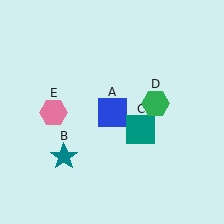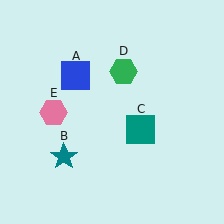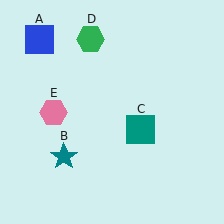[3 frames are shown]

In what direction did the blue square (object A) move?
The blue square (object A) moved up and to the left.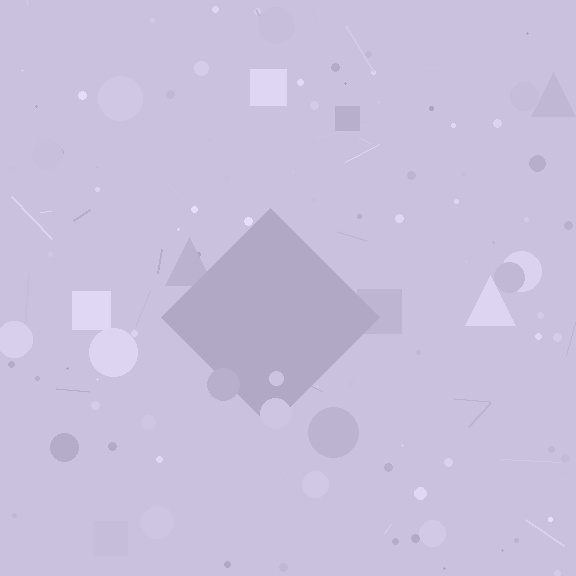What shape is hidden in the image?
A diamond is hidden in the image.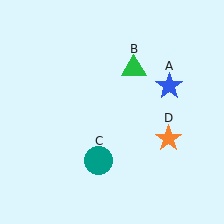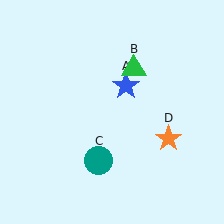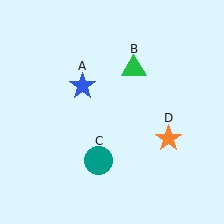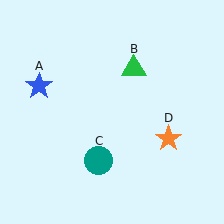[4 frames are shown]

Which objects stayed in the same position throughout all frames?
Green triangle (object B) and teal circle (object C) and orange star (object D) remained stationary.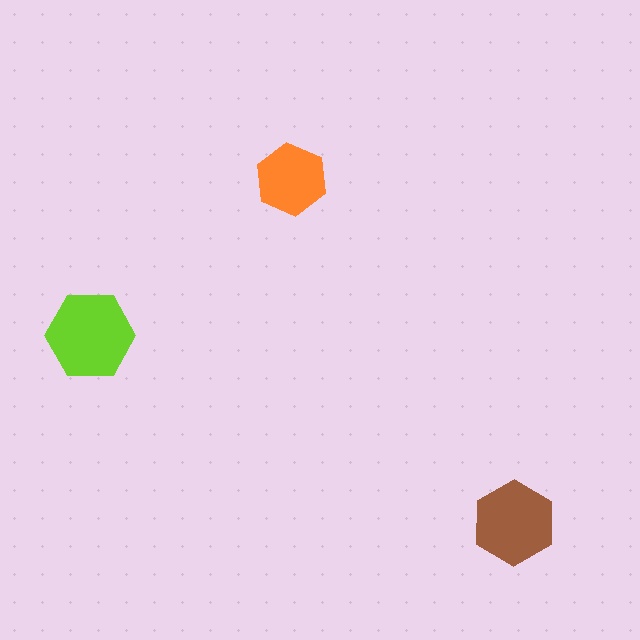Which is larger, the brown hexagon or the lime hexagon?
The lime one.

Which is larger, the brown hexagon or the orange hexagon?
The brown one.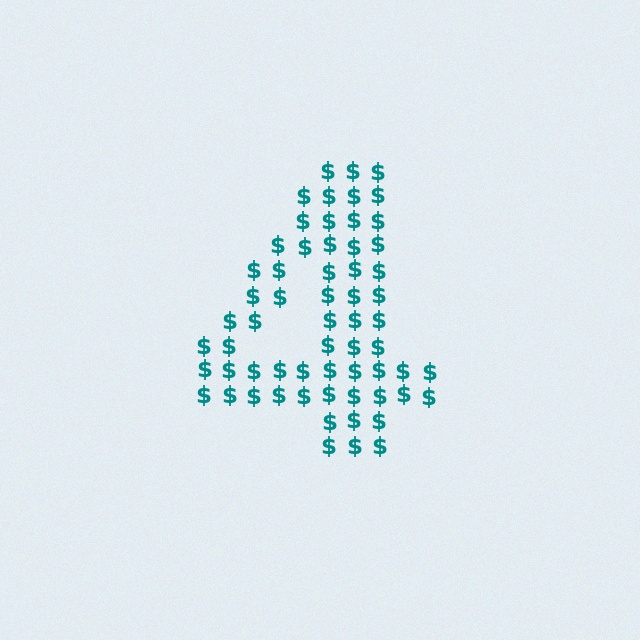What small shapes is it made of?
It is made of small dollar signs.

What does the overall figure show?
The overall figure shows the digit 4.